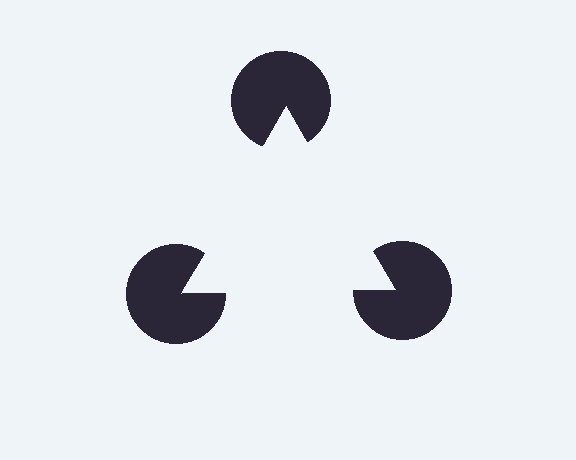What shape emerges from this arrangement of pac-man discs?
An illusory triangle — its edges are inferred from the aligned wedge cuts in the pac-man discs, not physically drawn.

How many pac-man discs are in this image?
There are 3 — one at each vertex of the illusory triangle.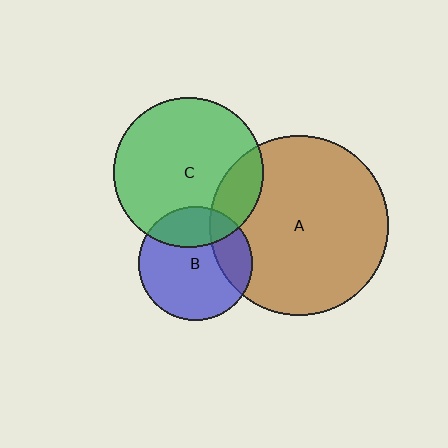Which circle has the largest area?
Circle A (brown).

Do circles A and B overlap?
Yes.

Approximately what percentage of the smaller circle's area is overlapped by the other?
Approximately 25%.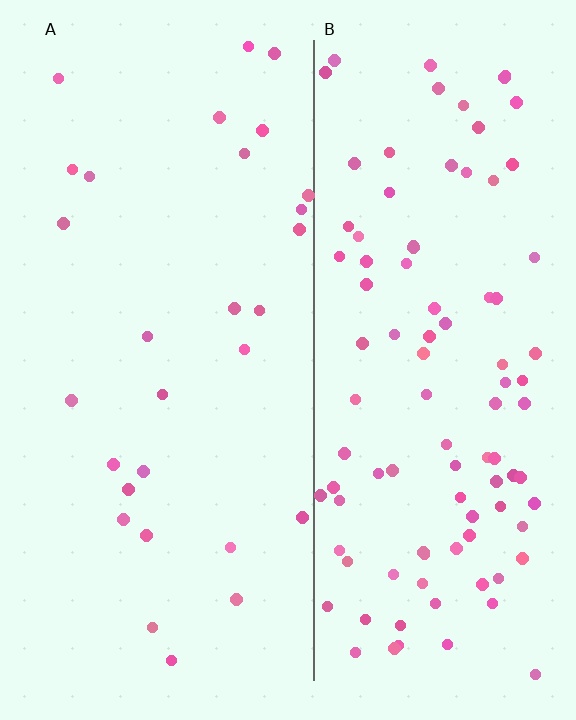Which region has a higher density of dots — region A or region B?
B (the right).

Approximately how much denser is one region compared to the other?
Approximately 3.5× — region B over region A.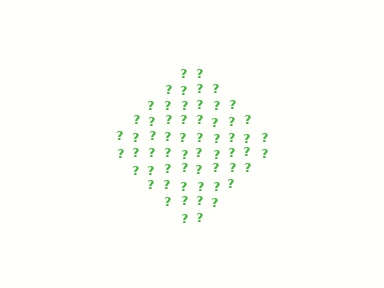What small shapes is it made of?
It is made of small question marks.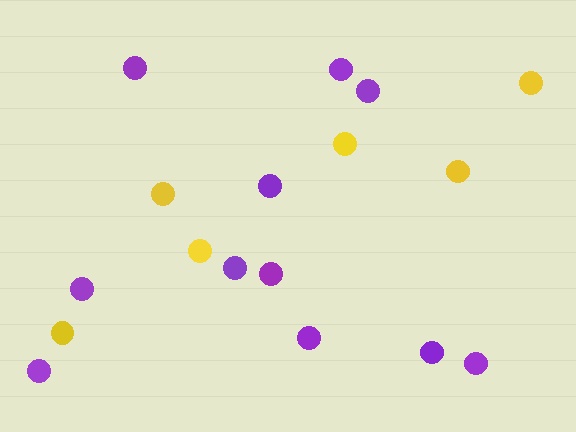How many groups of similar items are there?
There are 2 groups: one group of purple circles (11) and one group of yellow circles (6).